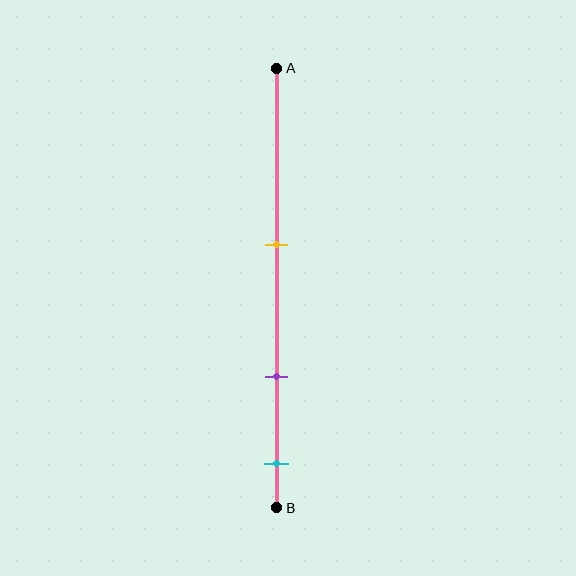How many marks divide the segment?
There are 3 marks dividing the segment.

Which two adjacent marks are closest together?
The purple and cyan marks are the closest adjacent pair.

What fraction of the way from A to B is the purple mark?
The purple mark is approximately 70% (0.7) of the way from A to B.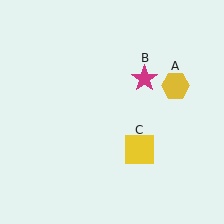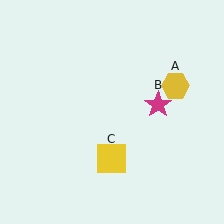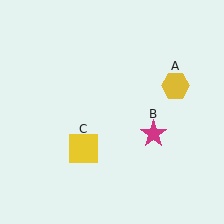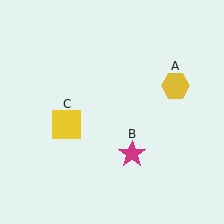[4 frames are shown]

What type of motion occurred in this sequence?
The magenta star (object B), yellow square (object C) rotated clockwise around the center of the scene.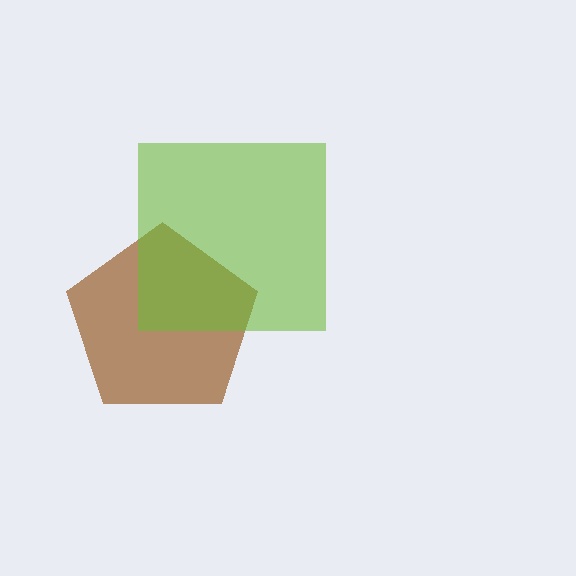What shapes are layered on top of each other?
The layered shapes are: a brown pentagon, a lime square.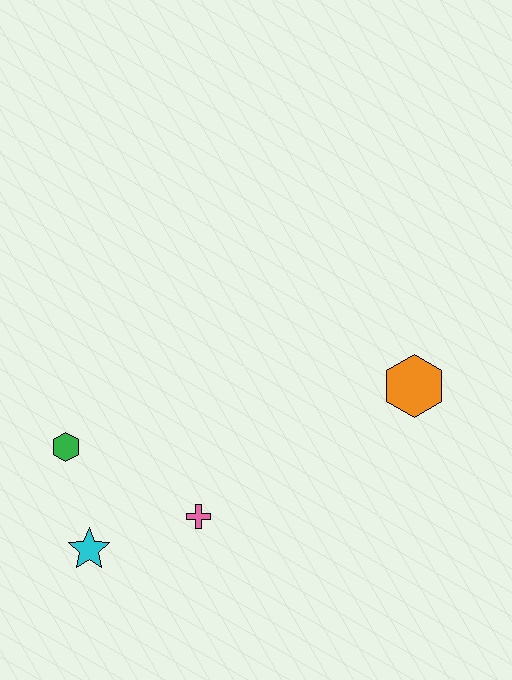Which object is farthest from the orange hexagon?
The cyan star is farthest from the orange hexagon.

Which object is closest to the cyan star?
The green hexagon is closest to the cyan star.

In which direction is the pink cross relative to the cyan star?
The pink cross is to the right of the cyan star.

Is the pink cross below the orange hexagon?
Yes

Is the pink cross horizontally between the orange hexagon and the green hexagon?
Yes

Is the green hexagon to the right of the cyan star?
No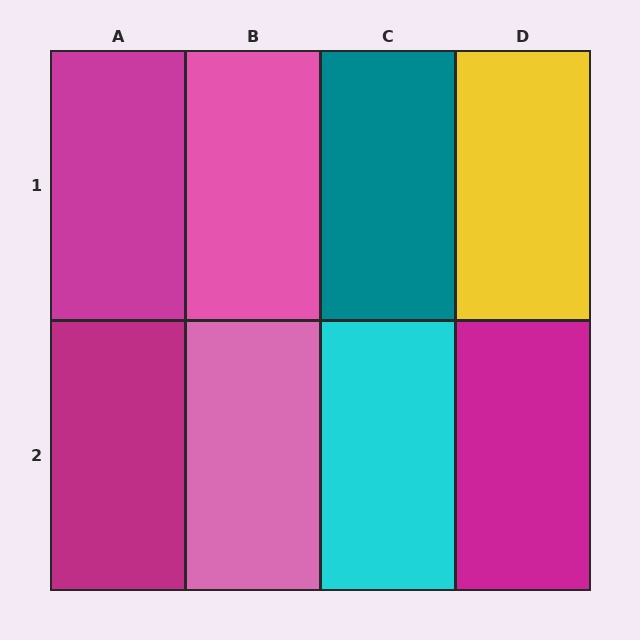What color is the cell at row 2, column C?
Cyan.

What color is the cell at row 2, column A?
Magenta.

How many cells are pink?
2 cells are pink.